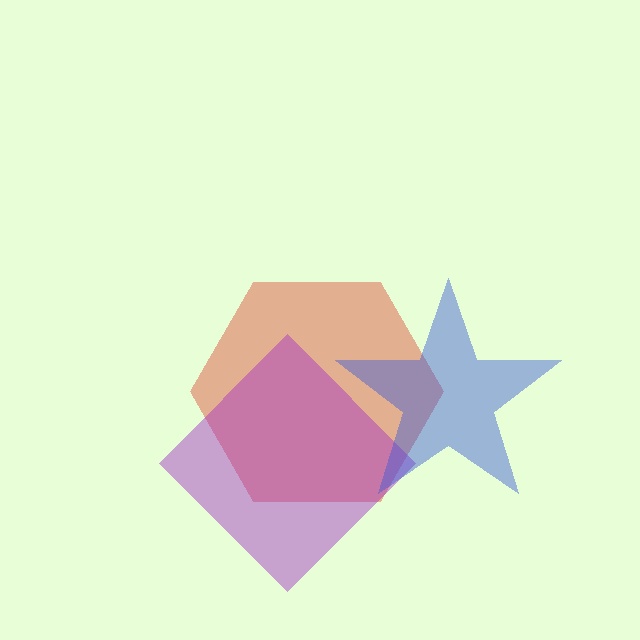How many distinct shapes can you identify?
There are 3 distinct shapes: a red hexagon, a purple diamond, a blue star.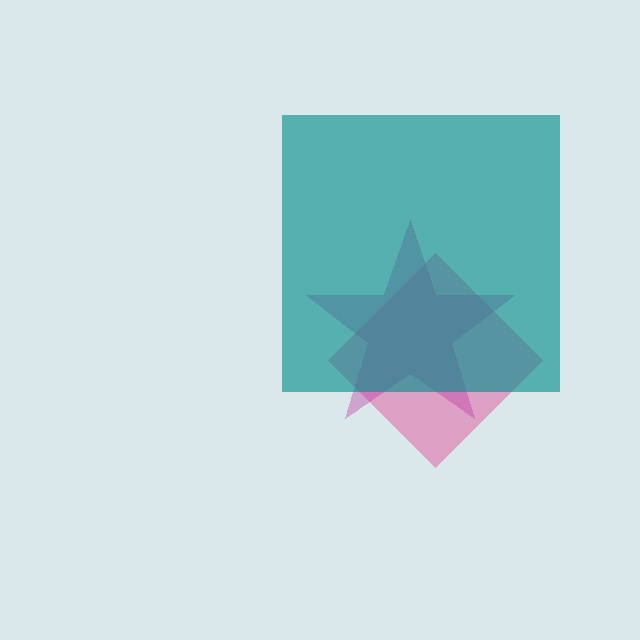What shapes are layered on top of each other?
The layered shapes are: a pink diamond, a magenta star, a teal square.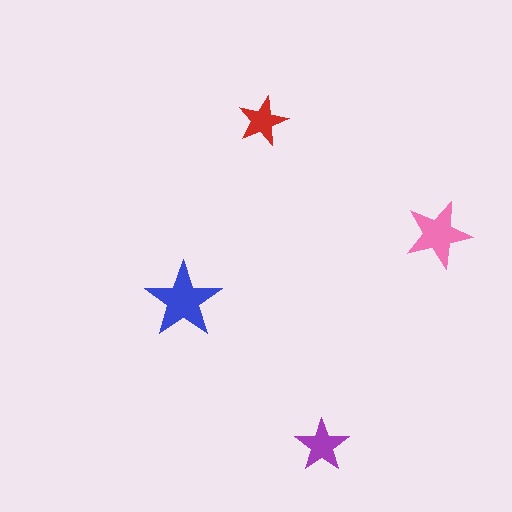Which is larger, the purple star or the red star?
The purple one.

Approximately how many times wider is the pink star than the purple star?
About 1.5 times wider.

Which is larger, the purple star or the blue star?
The blue one.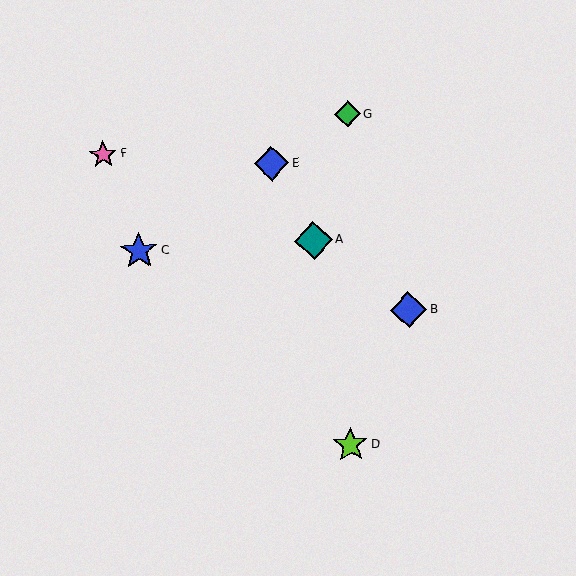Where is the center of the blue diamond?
The center of the blue diamond is at (409, 310).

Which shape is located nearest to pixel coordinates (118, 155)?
The pink star (labeled F) at (103, 155) is nearest to that location.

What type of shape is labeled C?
Shape C is a blue star.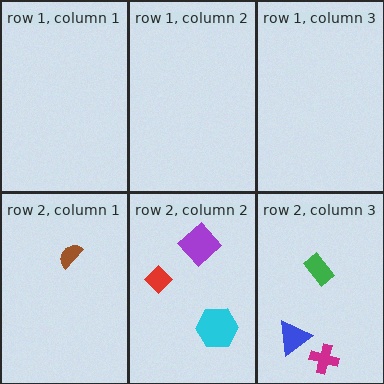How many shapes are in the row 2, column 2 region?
3.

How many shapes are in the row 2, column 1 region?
1.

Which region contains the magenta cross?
The row 2, column 3 region.